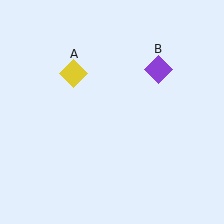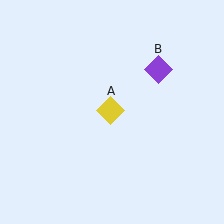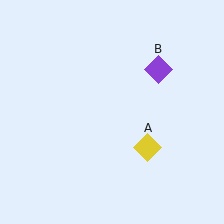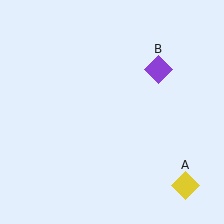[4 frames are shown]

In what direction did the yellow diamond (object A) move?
The yellow diamond (object A) moved down and to the right.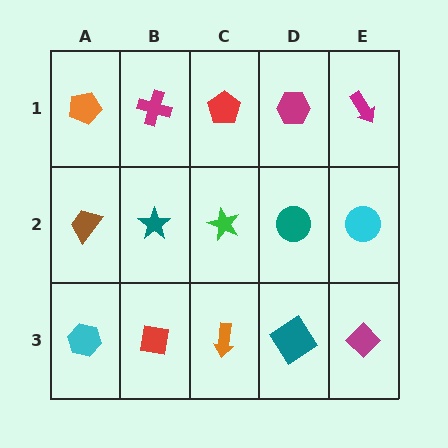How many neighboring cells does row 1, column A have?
2.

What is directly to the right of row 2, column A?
A teal star.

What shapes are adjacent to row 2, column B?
A magenta cross (row 1, column B), a red square (row 3, column B), a brown trapezoid (row 2, column A), a green star (row 2, column C).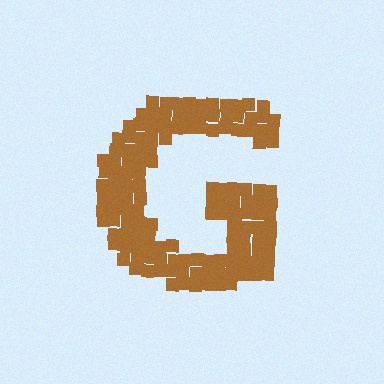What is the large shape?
The large shape is the letter G.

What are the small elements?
The small elements are squares.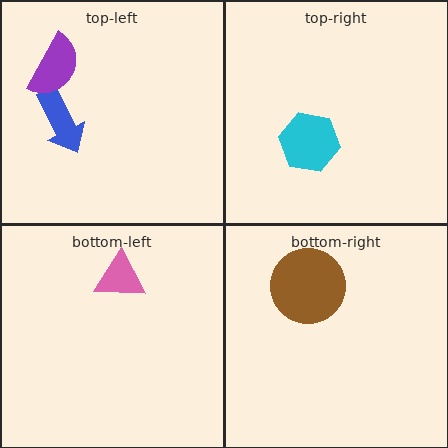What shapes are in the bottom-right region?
The brown circle.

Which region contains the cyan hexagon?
The top-right region.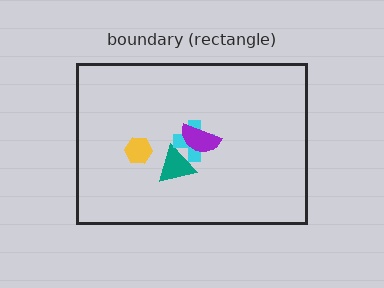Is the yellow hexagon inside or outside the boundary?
Inside.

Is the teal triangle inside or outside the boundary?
Inside.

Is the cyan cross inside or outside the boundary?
Inside.